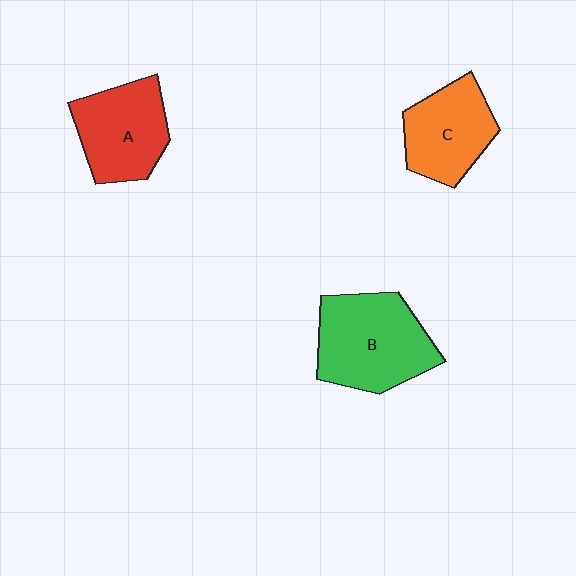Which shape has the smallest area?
Shape C (orange).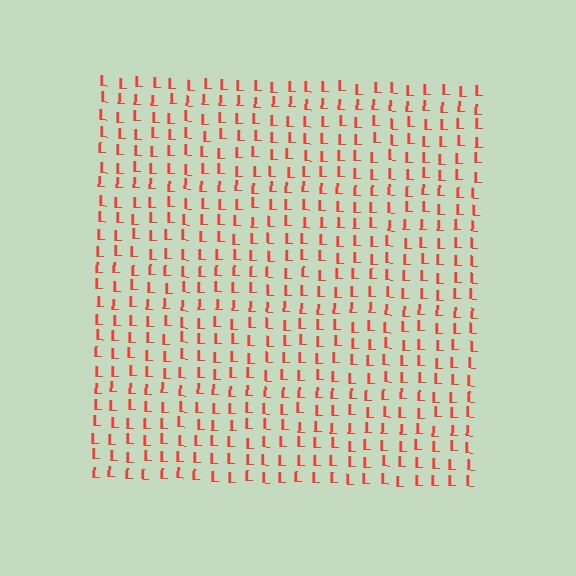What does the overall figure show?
The overall figure shows a square.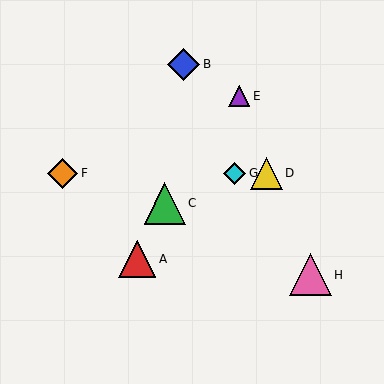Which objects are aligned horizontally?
Objects D, F, G are aligned horizontally.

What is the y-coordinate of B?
Object B is at y≈64.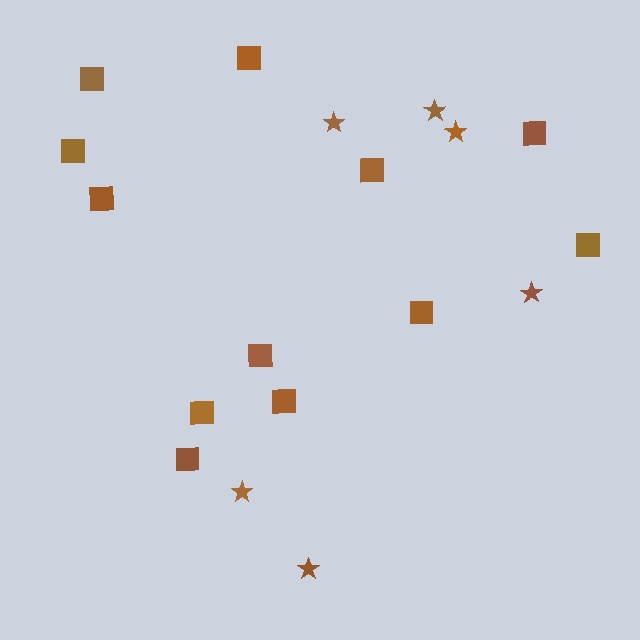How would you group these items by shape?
There are 2 groups: one group of stars (6) and one group of squares (12).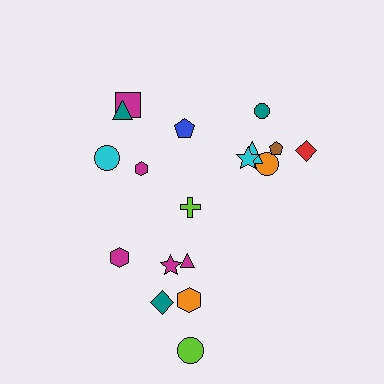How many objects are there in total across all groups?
There are 19 objects.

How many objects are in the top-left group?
There are 4 objects.